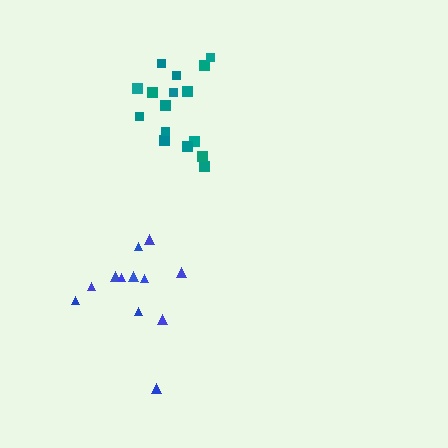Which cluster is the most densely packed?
Teal.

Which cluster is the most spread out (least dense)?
Blue.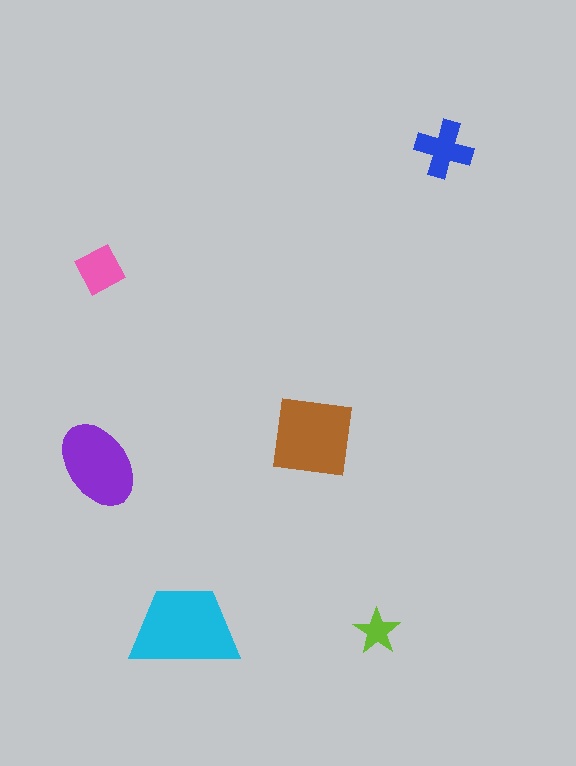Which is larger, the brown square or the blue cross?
The brown square.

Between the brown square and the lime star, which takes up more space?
The brown square.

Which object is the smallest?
The lime star.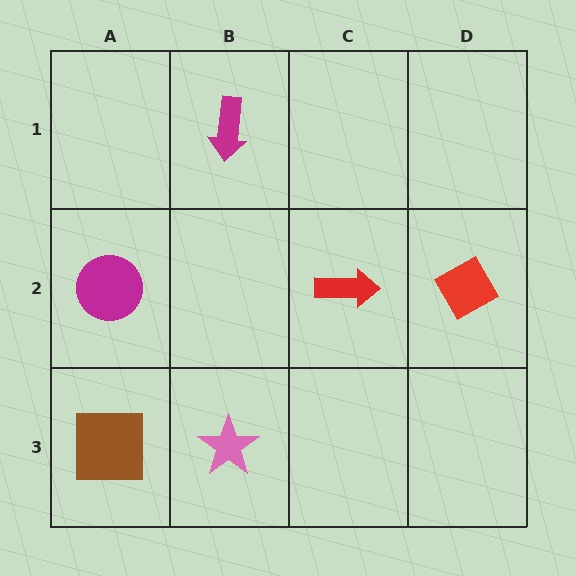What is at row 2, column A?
A magenta circle.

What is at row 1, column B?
A magenta arrow.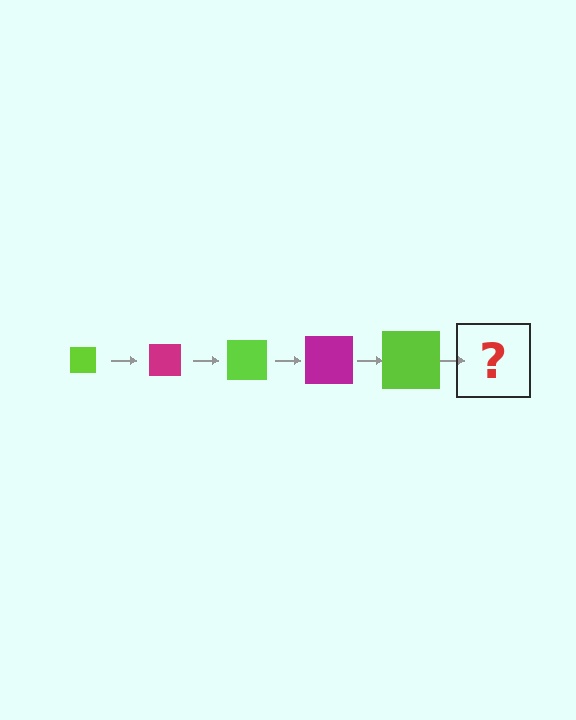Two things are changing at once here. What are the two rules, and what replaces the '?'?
The two rules are that the square grows larger each step and the color cycles through lime and magenta. The '?' should be a magenta square, larger than the previous one.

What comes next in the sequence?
The next element should be a magenta square, larger than the previous one.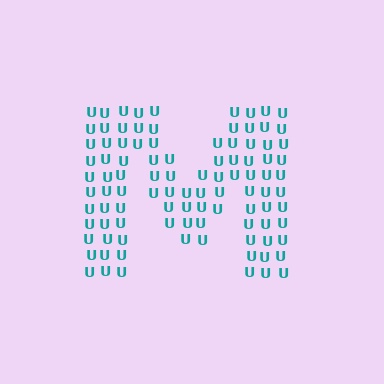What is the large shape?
The large shape is the letter M.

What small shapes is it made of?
It is made of small letter U's.